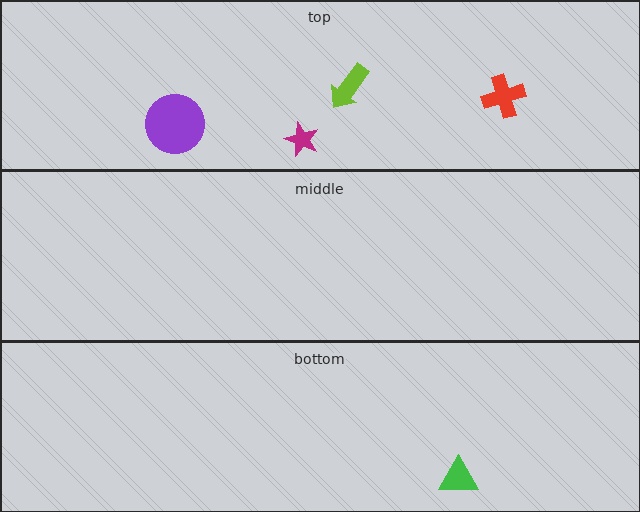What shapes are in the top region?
The purple circle, the red cross, the magenta star, the lime arrow.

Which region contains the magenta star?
The top region.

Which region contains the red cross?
The top region.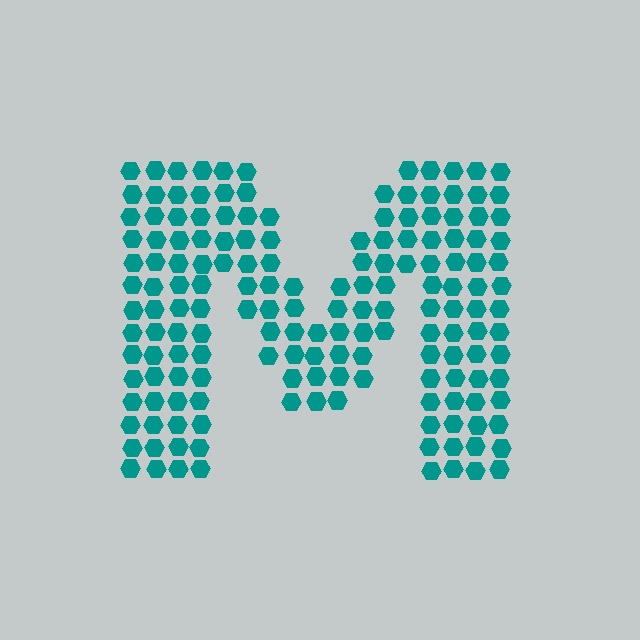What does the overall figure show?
The overall figure shows the letter M.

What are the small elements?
The small elements are hexagons.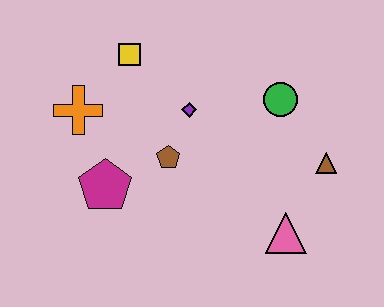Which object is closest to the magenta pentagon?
The brown pentagon is closest to the magenta pentagon.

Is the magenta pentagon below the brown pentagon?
Yes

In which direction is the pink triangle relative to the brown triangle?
The pink triangle is below the brown triangle.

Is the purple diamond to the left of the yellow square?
No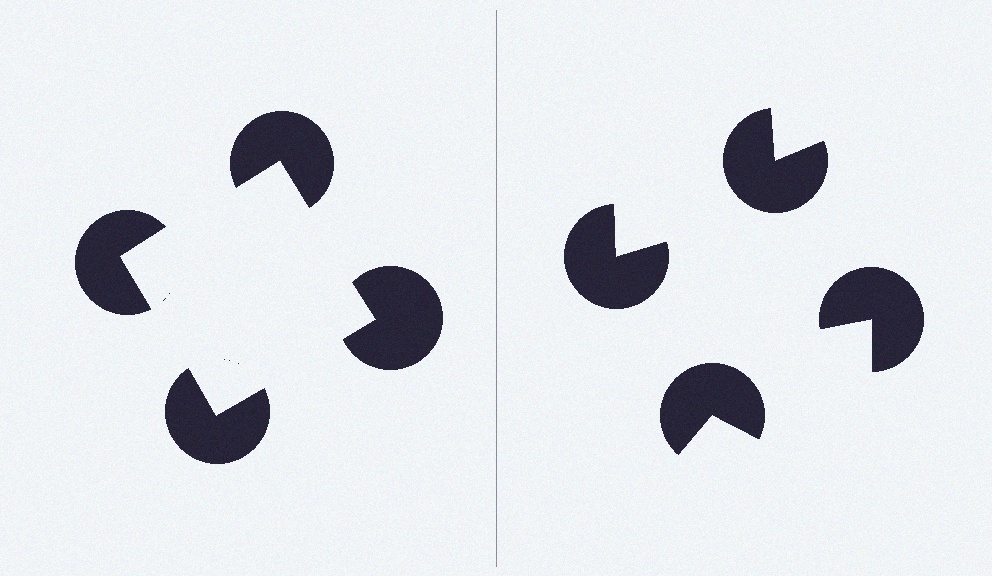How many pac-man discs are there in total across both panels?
8 — 4 on each side.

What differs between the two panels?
The pac-man discs are positioned identically on both sides; only the wedge orientations differ. On the left they align to a square; on the right they are misaligned.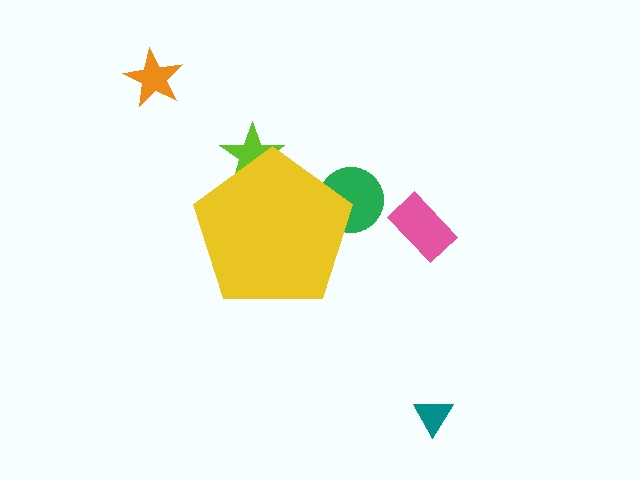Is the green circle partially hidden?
Yes, the green circle is partially hidden behind the yellow pentagon.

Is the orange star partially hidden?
No, the orange star is fully visible.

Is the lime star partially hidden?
Yes, the lime star is partially hidden behind the yellow pentagon.